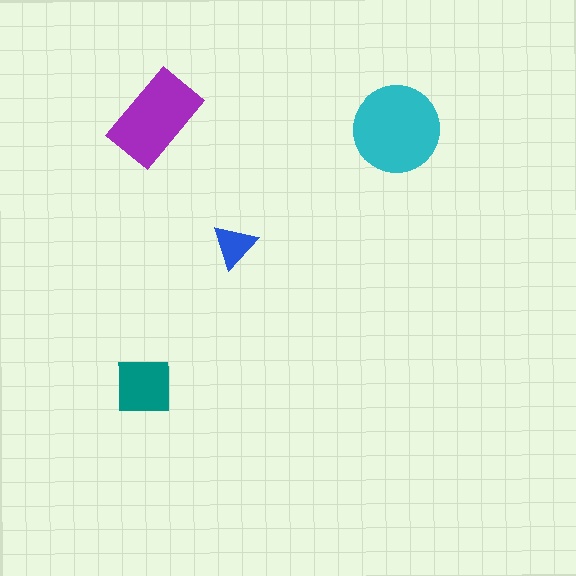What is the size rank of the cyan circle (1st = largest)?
1st.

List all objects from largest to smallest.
The cyan circle, the purple rectangle, the teal square, the blue triangle.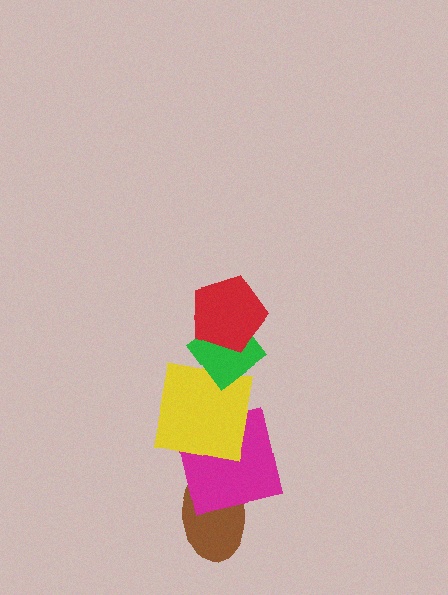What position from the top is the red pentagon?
The red pentagon is 1st from the top.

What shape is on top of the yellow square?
The green diamond is on top of the yellow square.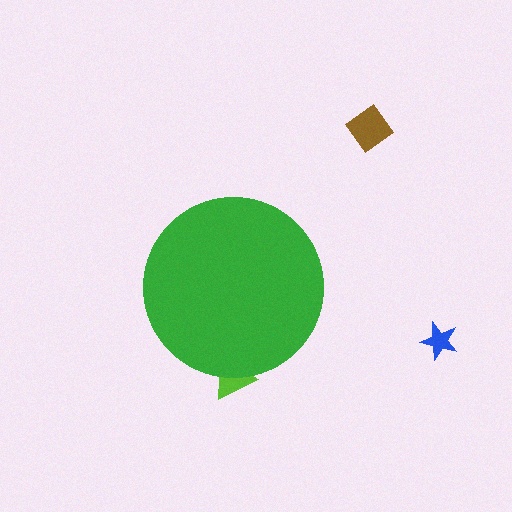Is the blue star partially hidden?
No, the blue star is fully visible.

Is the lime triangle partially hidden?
Yes, the lime triangle is partially hidden behind the green circle.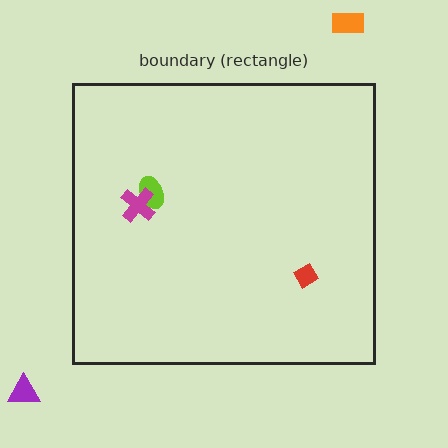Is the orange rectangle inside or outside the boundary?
Outside.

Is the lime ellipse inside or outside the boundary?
Inside.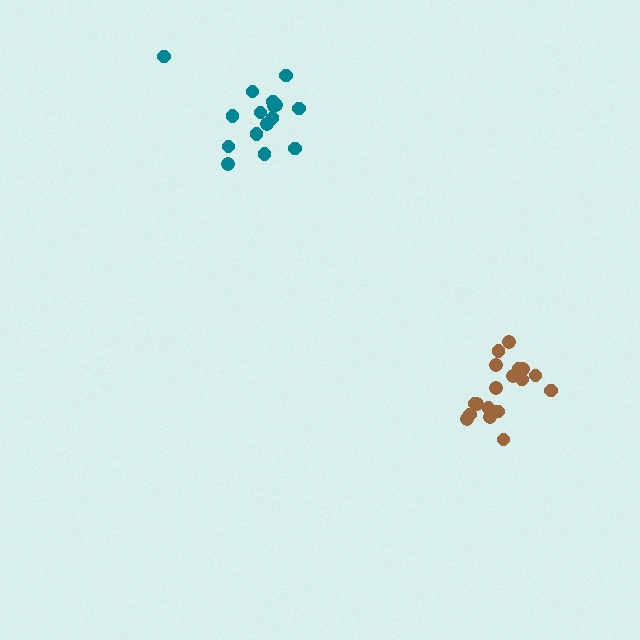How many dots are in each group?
Group 1: 16 dots, Group 2: 18 dots (34 total).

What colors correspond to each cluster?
The clusters are colored: teal, brown.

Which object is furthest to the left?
The teal cluster is leftmost.